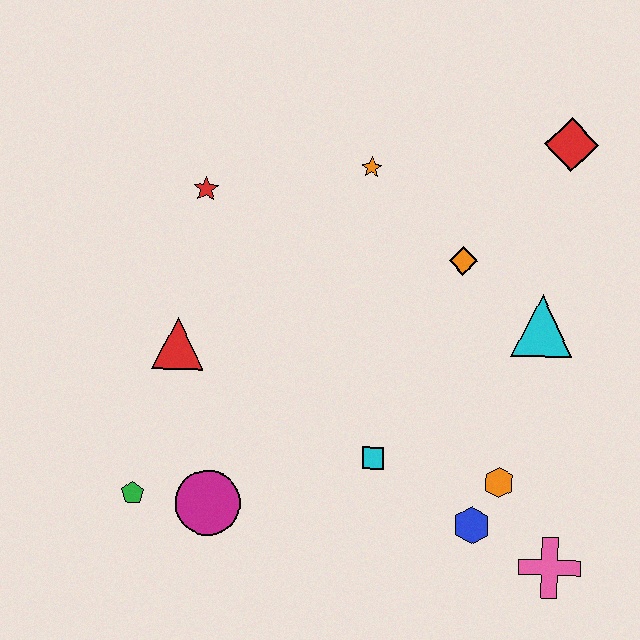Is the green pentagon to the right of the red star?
No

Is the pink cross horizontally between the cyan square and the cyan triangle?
No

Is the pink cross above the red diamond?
No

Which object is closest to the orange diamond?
The cyan triangle is closest to the orange diamond.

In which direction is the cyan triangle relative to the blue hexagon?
The cyan triangle is above the blue hexagon.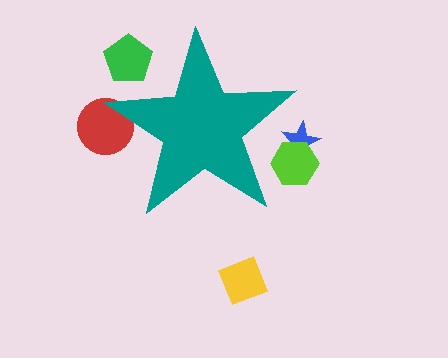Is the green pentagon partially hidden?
Yes, the green pentagon is partially hidden behind the teal star.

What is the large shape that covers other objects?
A teal star.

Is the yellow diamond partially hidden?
No, the yellow diamond is fully visible.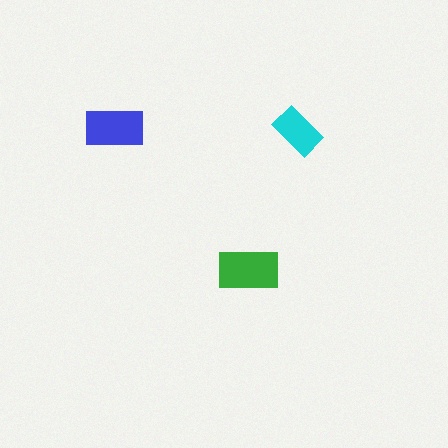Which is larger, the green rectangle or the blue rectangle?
The green one.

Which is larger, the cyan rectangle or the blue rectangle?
The blue one.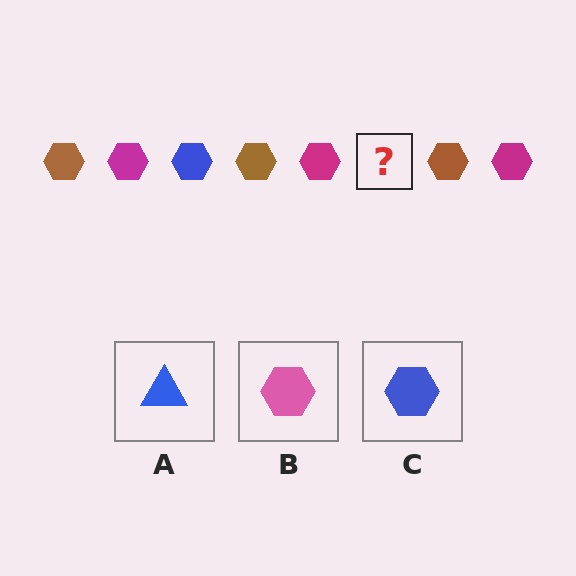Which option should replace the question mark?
Option C.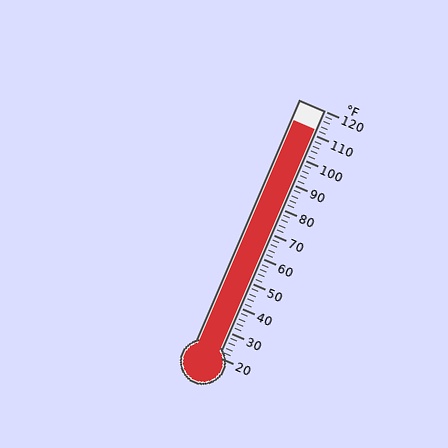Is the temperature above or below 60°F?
The temperature is above 60°F.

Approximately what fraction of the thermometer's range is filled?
The thermometer is filled to approximately 90% of its range.